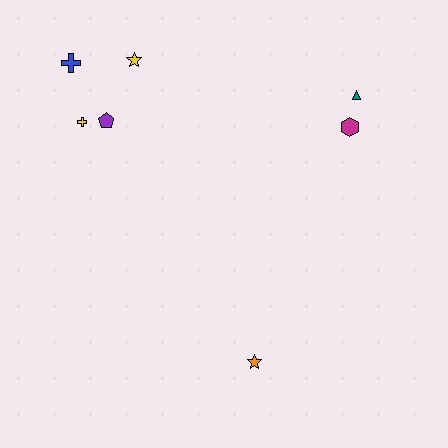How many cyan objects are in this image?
There are no cyan objects.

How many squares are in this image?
There are no squares.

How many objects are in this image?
There are 7 objects.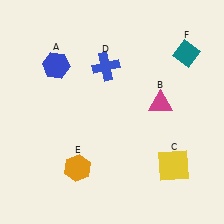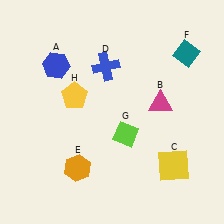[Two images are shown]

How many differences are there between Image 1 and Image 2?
There are 2 differences between the two images.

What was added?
A lime diamond (G), a yellow pentagon (H) were added in Image 2.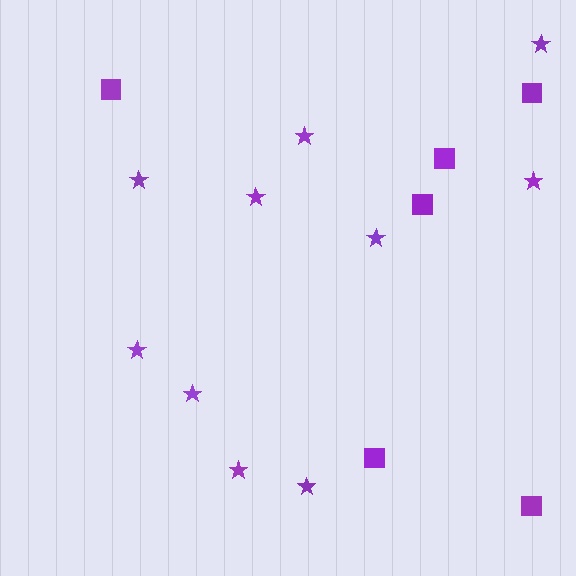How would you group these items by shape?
There are 2 groups: one group of squares (6) and one group of stars (10).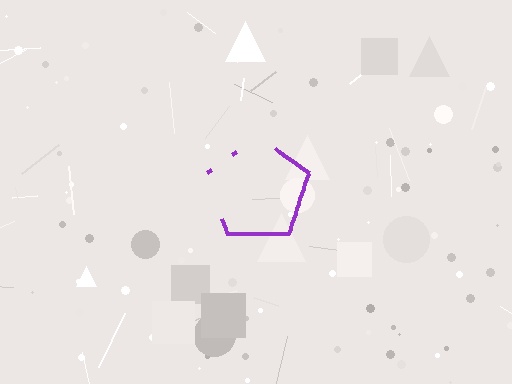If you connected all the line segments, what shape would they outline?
They would outline a pentagon.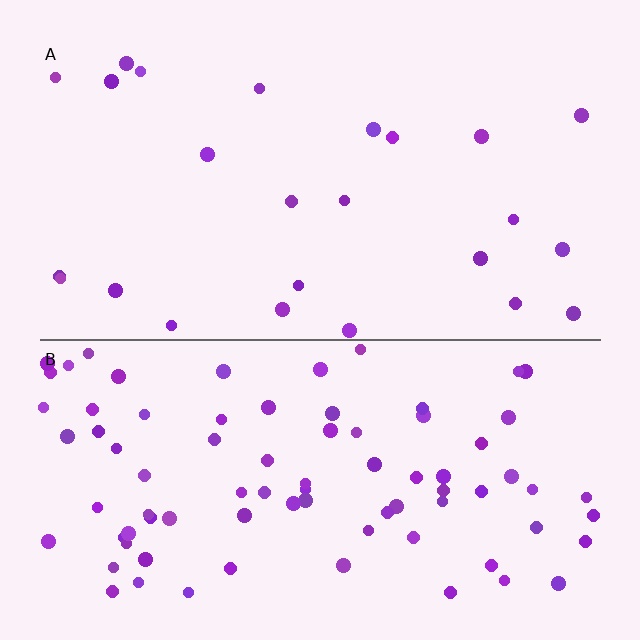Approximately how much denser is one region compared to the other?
Approximately 3.4× — region B over region A.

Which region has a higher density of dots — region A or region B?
B (the bottom).